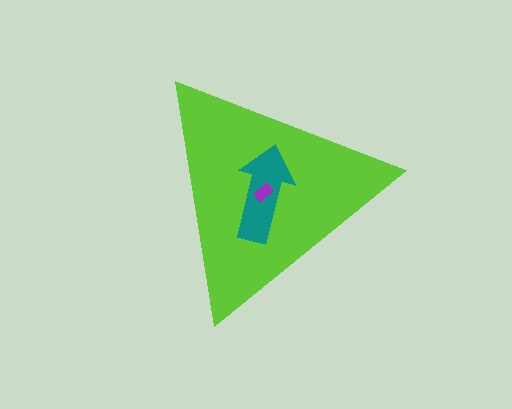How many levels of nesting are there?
3.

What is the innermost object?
The purple rectangle.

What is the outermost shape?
The lime triangle.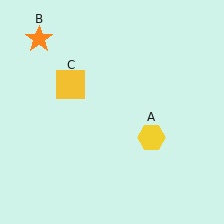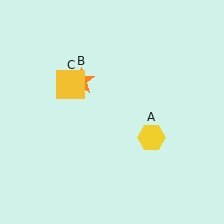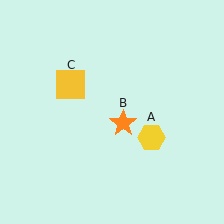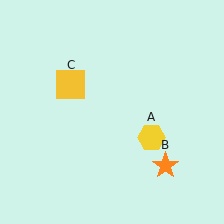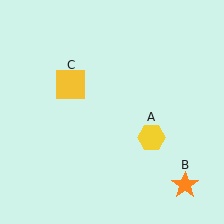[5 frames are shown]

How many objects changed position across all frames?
1 object changed position: orange star (object B).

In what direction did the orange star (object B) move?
The orange star (object B) moved down and to the right.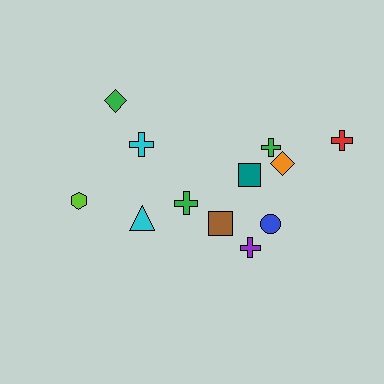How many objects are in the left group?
There are 5 objects.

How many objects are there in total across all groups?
There are 12 objects.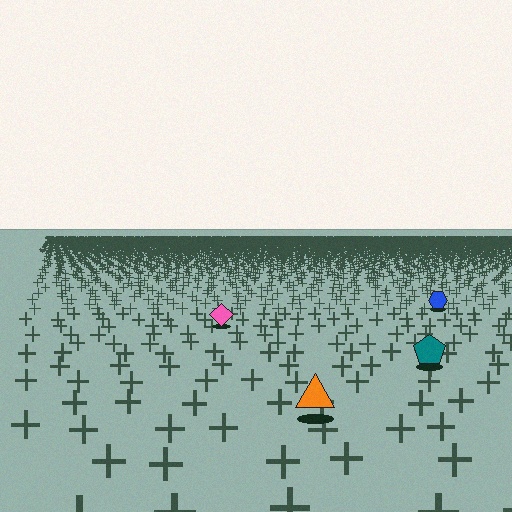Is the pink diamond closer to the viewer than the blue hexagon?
Yes. The pink diamond is closer — you can tell from the texture gradient: the ground texture is coarser near it.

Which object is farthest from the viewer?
The blue hexagon is farthest from the viewer. It appears smaller and the ground texture around it is denser.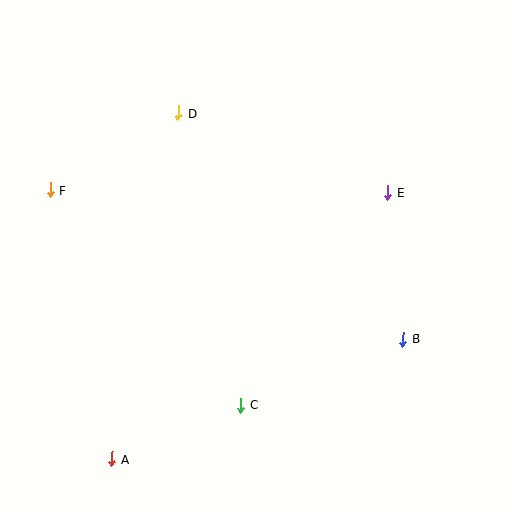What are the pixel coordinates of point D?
Point D is at (178, 113).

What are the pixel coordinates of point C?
Point C is at (241, 405).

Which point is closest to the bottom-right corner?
Point B is closest to the bottom-right corner.